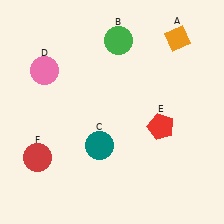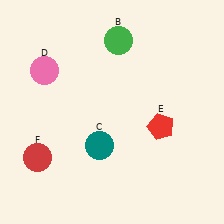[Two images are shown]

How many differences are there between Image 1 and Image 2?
There is 1 difference between the two images.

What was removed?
The orange diamond (A) was removed in Image 2.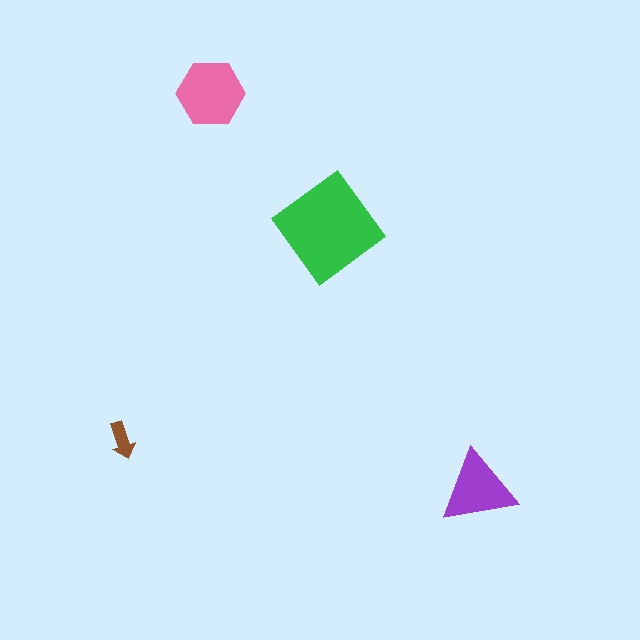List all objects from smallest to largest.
The brown arrow, the purple triangle, the pink hexagon, the green diamond.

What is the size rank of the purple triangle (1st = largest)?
3rd.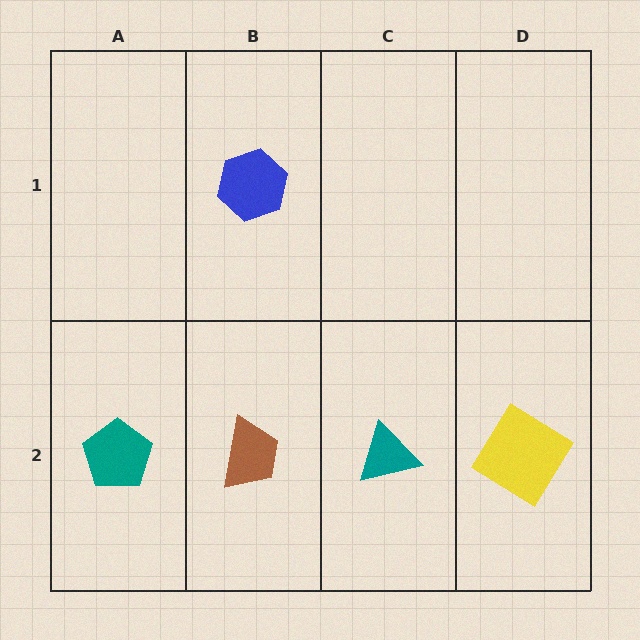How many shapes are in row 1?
1 shape.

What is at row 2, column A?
A teal pentagon.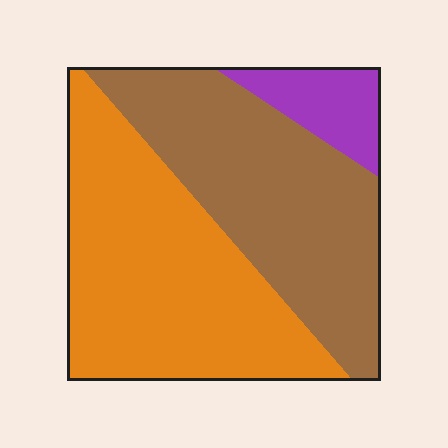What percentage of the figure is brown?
Brown covers about 45% of the figure.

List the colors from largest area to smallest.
From largest to smallest: orange, brown, purple.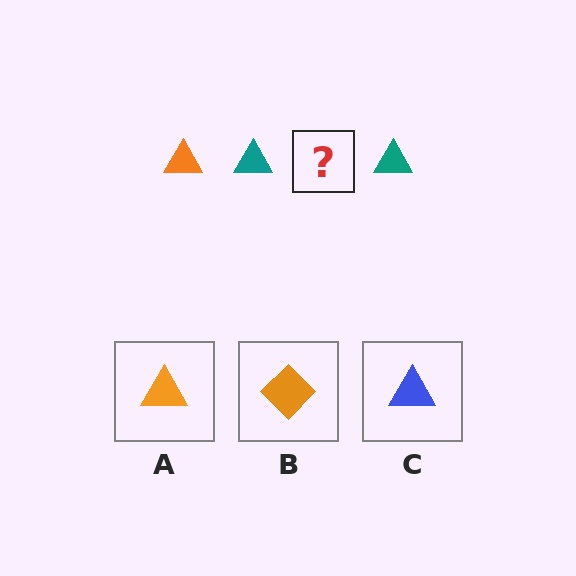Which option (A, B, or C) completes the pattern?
A.